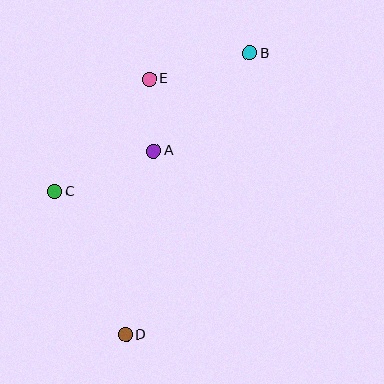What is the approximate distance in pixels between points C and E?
The distance between C and E is approximately 147 pixels.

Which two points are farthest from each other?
Points B and D are farthest from each other.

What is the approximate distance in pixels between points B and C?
The distance between B and C is approximately 240 pixels.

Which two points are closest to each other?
Points A and E are closest to each other.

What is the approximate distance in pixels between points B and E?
The distance between B and E is approximately 104 pixels.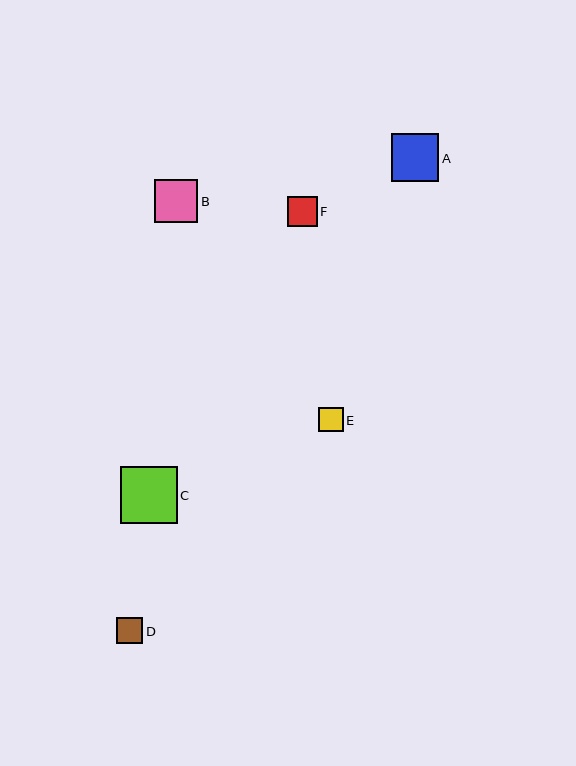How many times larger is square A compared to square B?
Square A is approximately 1.1 times the size of square B.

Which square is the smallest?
Square E is the smallest with a size of approximately 25 pixels.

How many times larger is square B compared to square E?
Square B is approximately 1.7 times the size of square E.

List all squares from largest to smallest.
From largest to smallest: C, A, B, F, D, E.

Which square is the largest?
Square C is the largest with a size of approximately 57 pixels.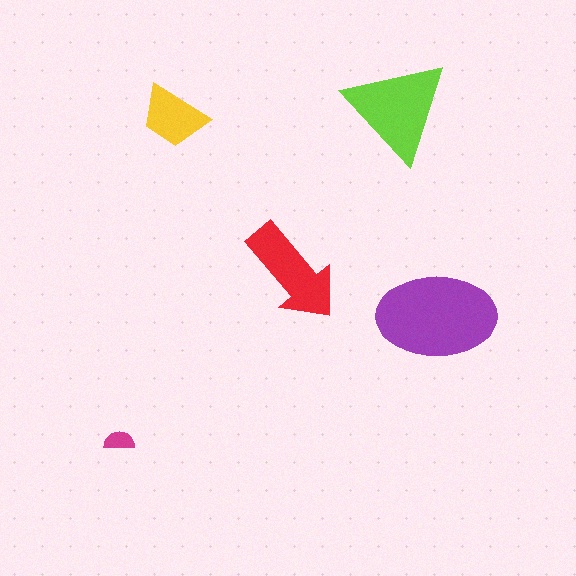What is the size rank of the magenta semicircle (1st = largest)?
5th.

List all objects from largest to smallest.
The purple ellipse, the lime triangle, the red arrow, the yellow trapezoid, the magenta semicircle.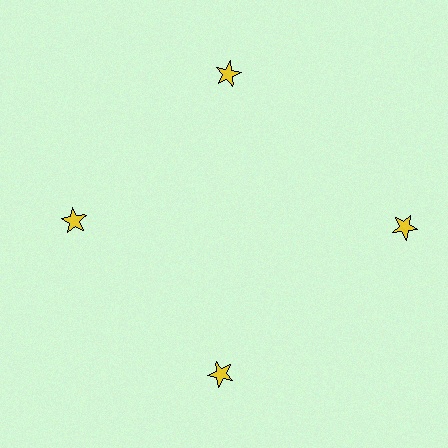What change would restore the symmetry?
The symmetry would be restored by moving it inward, back onto the ring so that all 4 stars sit at equal angles and equal distance from the center.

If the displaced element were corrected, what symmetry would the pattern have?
It would have 4-fold rotational symmetry — the pattern would map onto itself every 90 degrees.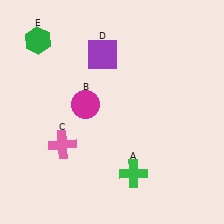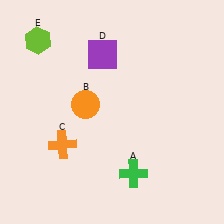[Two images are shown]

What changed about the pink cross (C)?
In Image 1, C is pink. In Image 2, it changed to orange.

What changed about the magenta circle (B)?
In Image 1, B is magenta. In Image 2, it changed to orange.